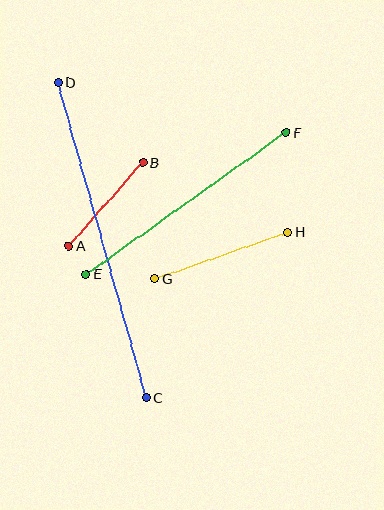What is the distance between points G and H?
The distance is approximately 141 pixels.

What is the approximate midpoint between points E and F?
The midpoint is at approximately (186, 204) pixels.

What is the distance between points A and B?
The distance is approximately 111 pixels.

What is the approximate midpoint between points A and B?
The midpoint is at approximately (106, 204) pixels.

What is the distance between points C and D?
The distance is approximately 327 pixels.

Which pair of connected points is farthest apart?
Points C and D are farthest apart.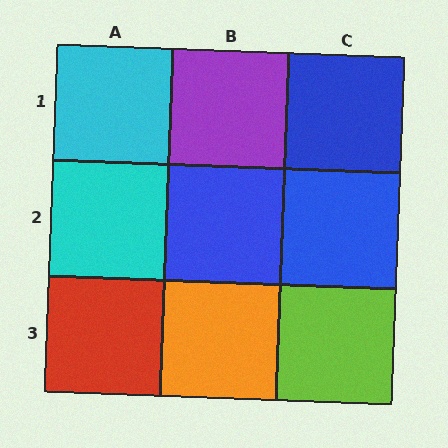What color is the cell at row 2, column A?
Cyan.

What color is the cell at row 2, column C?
Blue.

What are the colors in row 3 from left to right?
Red, orange, lime.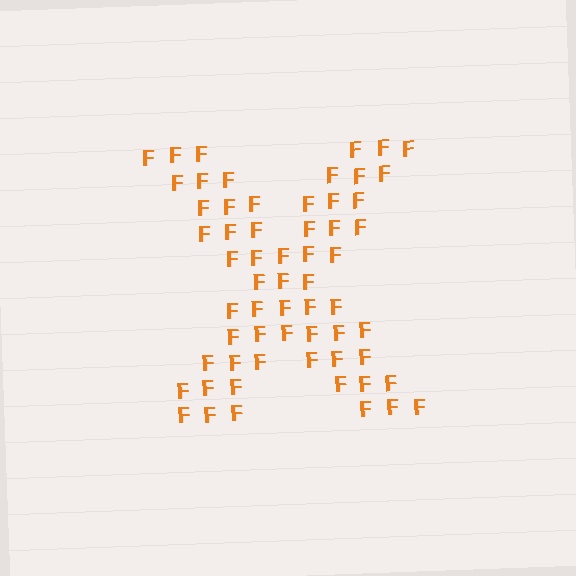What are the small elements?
The small elements are letter F's.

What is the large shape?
The large shape is the letter X.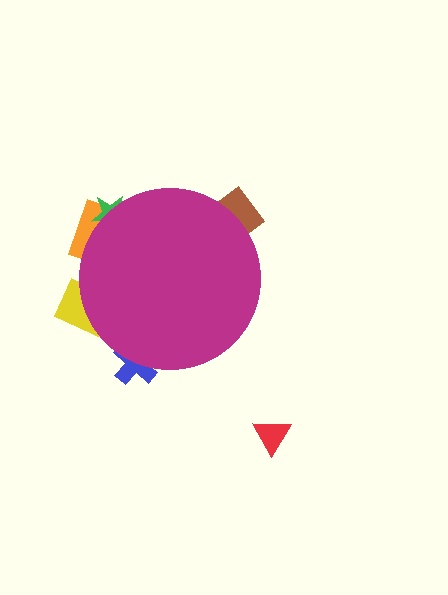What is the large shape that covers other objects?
A magenta circle.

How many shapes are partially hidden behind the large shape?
5 shapes are partially hidden.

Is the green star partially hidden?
Yes, the green star is partially hidden behind the magenta circle.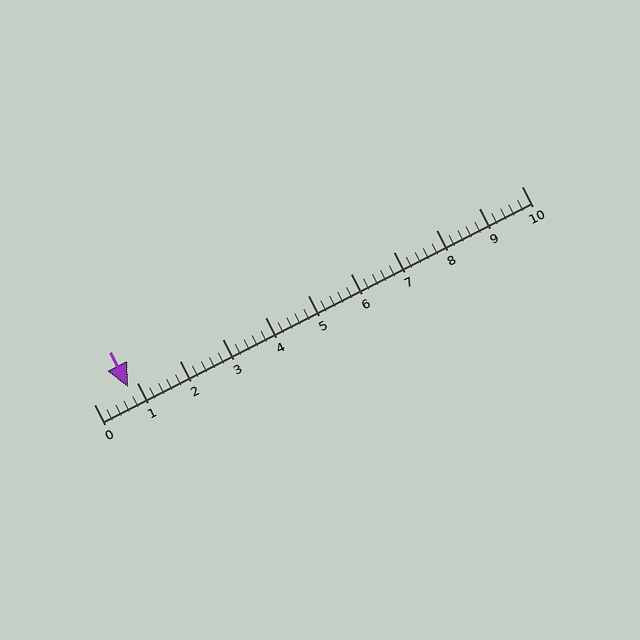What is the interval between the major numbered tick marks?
The major tick marks are spaced 1 units apart.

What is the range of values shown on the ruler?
The ruler shows values from 0 to 10.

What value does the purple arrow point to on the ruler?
The purple arrow points to approximately 0.8.